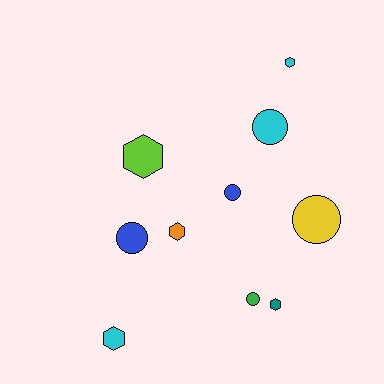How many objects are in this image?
There are 10 objects.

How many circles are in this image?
There are 5 circles.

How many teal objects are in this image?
There is 1 teal object.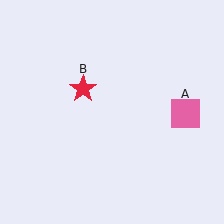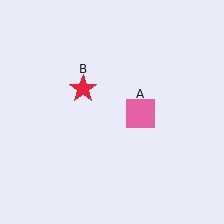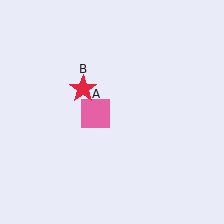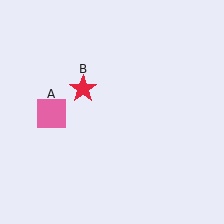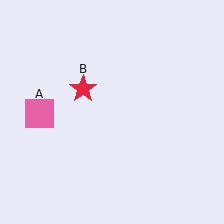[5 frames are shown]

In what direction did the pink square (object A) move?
The pink square (object A) moved left.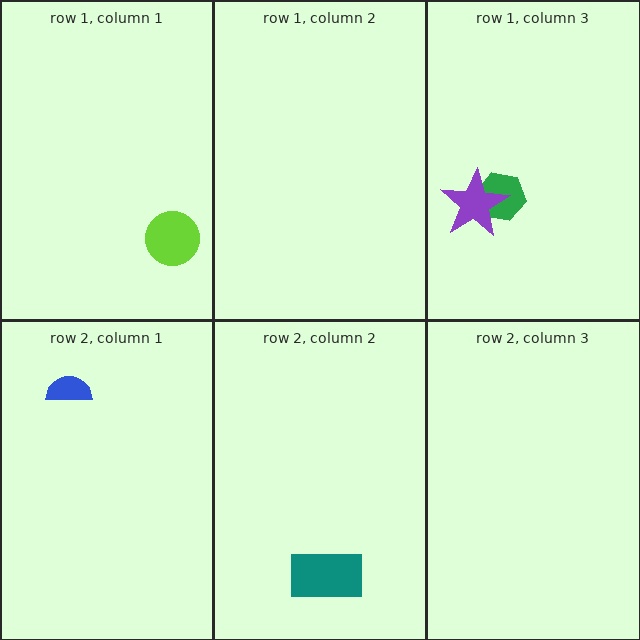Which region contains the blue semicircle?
The row 2, column 1 region.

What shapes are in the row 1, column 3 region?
The green hexagon, the purple star.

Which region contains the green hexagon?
The row 1, column 3 region.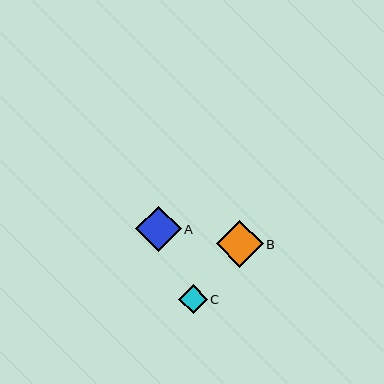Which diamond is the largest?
Diamond B is the largest with a size of approximately 47 pixels.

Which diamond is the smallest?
Diamond C is the smallest with a size of approximately 28 pixels.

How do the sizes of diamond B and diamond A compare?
Diamond B and diamond A are approximately the same size.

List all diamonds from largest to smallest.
From largest to smallest: B, A, C.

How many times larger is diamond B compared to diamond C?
Diamond B is approximately 1.7 times the size of diamond C.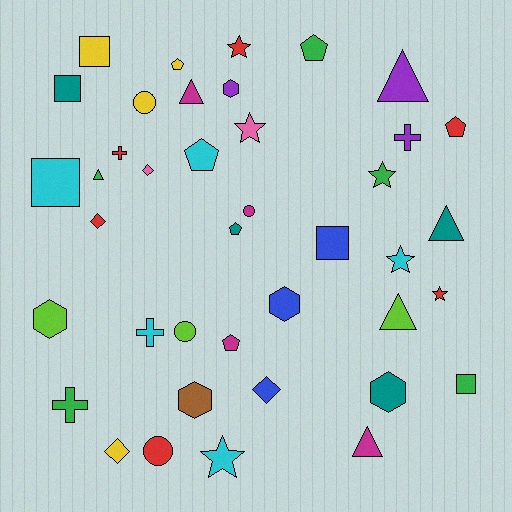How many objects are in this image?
There are 40 objects.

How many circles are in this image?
There are 4 circles.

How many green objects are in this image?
There are 5 green objects.